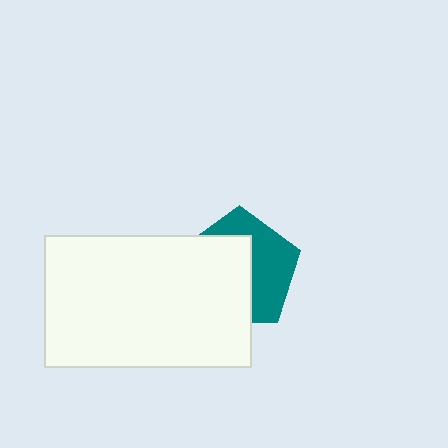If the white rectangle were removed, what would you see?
You would see the complete teal pentagon.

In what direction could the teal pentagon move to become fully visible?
The teal pentagon could move toward the upper-right. That would shift it out from behind the white rectangle entirely.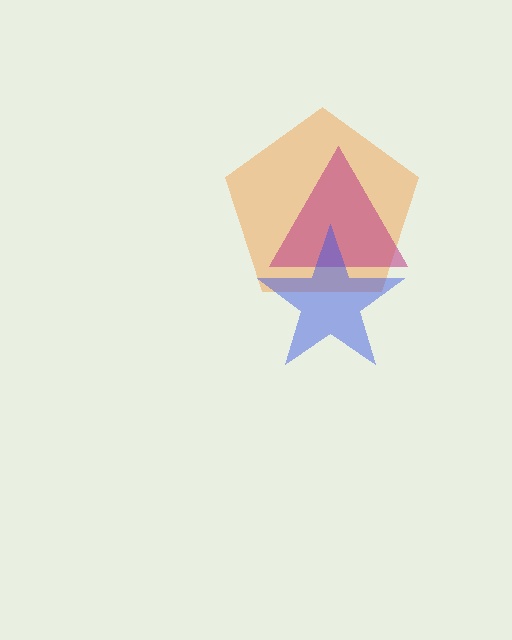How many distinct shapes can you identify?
There are 3 distinct shapes: an orange pentagon, a magenta triangle, a blue star.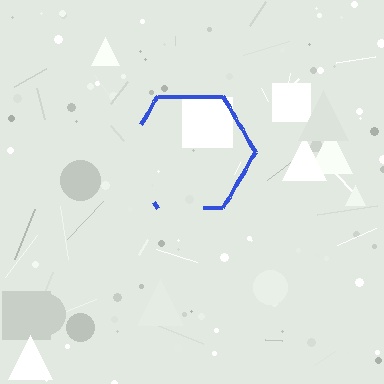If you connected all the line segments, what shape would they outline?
They would outline a hexagon.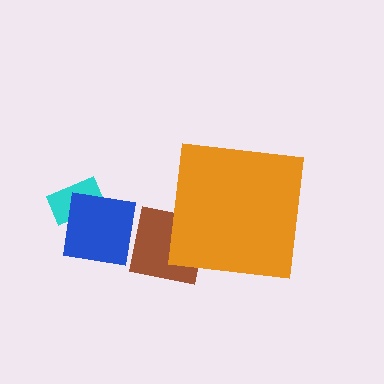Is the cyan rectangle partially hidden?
No, the cyan rectangle is fully visible.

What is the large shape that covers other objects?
An orange square.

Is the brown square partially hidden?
Yes, the brown square is partially hidden behind the orange square.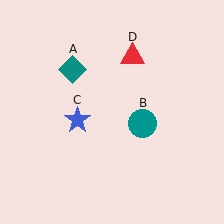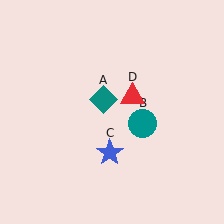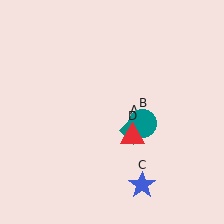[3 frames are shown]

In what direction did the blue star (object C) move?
The blue star (object C) moved down and to the right.